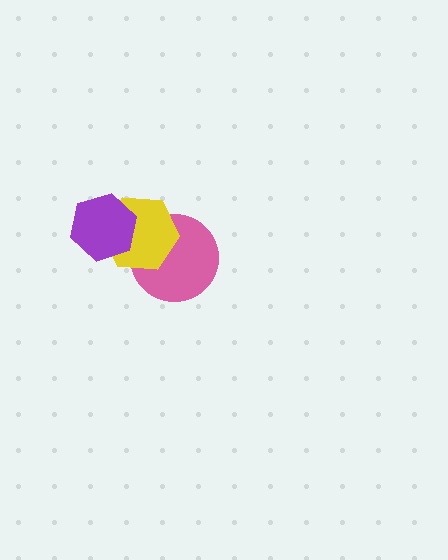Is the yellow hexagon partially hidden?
Yes, it is partially covered by another shape.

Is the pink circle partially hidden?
Yes, it is partially covered by another shape.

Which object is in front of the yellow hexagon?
The purple hexagon is in front of the yellow hexagon.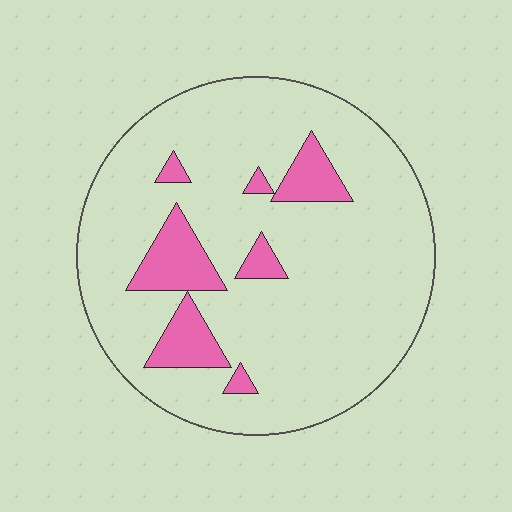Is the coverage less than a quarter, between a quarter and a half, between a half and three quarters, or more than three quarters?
Less than a quarter.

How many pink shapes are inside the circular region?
7.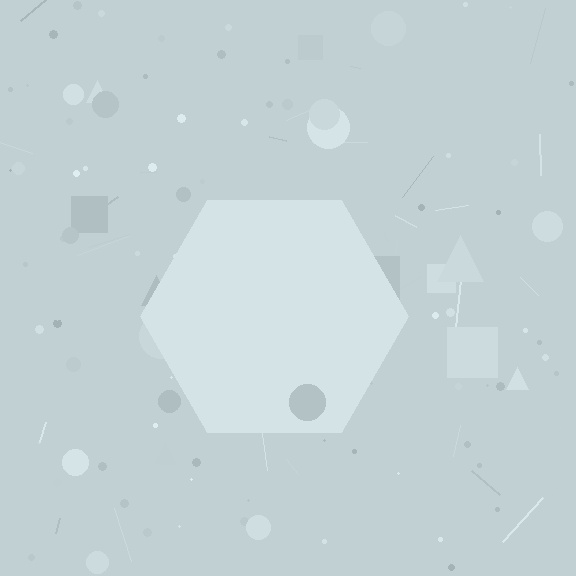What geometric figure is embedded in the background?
A hexagon is embedded in the background.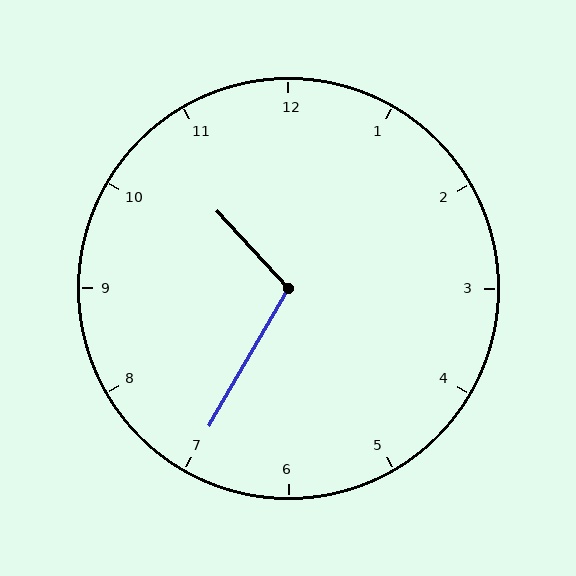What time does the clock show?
10:35.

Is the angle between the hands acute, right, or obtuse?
It is obtuse.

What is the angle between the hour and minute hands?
Approximately 108 degrees.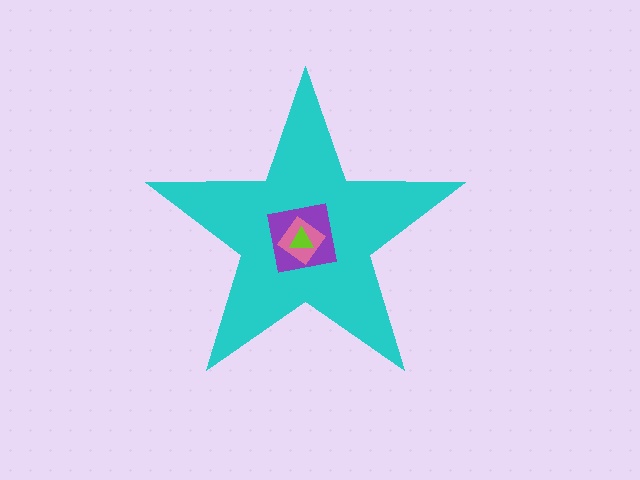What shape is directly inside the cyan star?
The purple square.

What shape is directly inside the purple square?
The pink diamond.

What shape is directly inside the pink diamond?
The lime triangle.